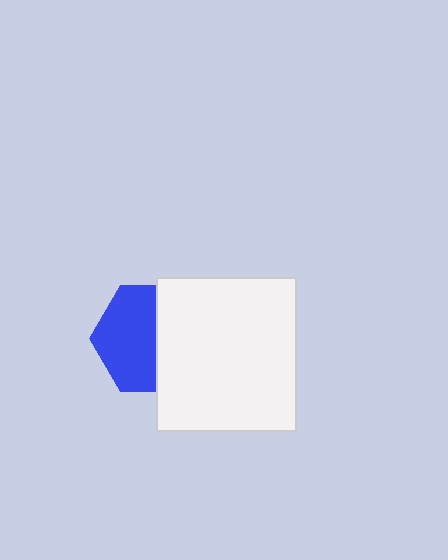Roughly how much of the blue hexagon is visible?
About half of it is visible (roughly 55%).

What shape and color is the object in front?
The object in front is a white rectangle.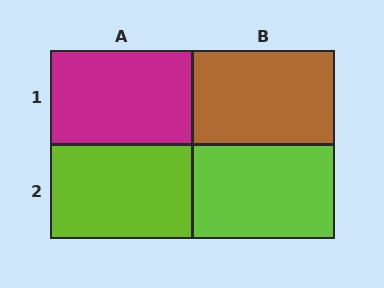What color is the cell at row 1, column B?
Brown.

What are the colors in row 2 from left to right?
Lime, lime.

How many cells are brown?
1 cell is brown.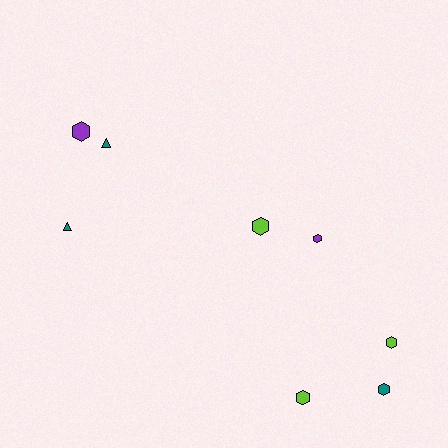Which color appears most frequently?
Lime, with 3 objects.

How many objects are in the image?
There are 8 objects.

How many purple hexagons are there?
There are 2 purple hexagons.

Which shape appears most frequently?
Hexagon, with 6 objects.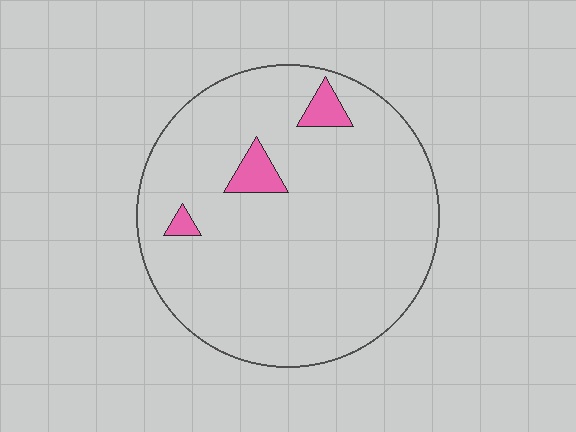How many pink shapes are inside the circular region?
3.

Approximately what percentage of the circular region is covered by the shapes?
Approximately 5%.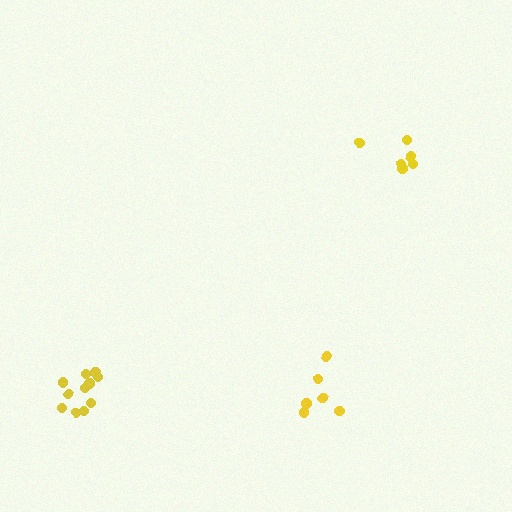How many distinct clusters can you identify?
There are 3 distinct clusters.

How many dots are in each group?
Group 1: 11 dots, Group 2: 6 dots, Group 3: 6 dots (23 total).